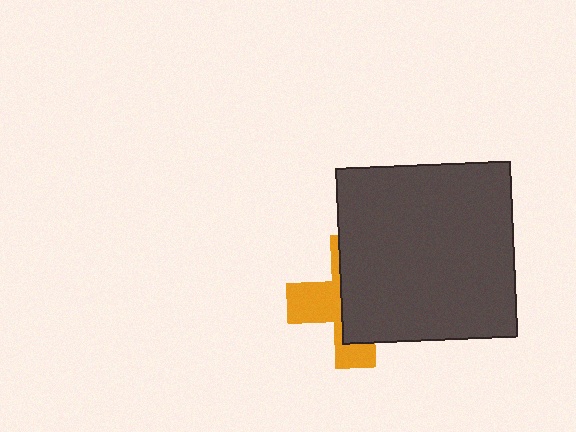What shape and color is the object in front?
The object in front is a dark gray square.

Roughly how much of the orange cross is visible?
A small part of it is visible (roughly 41%).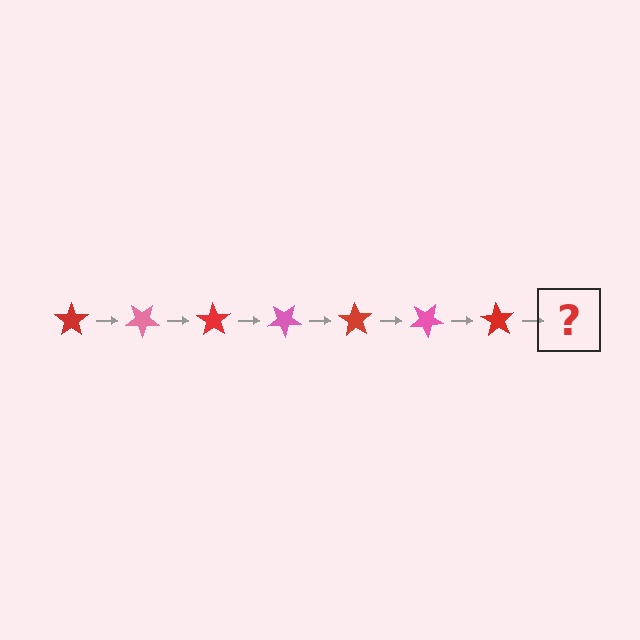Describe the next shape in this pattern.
It should be a pink star, rotated 245 degrees from the start.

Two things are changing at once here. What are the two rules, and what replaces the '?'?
The two rules are that it rotates 35 degrees each step and the color cycles through red and pink. The '?' should be a pink star, rotated 245 degrees from the start.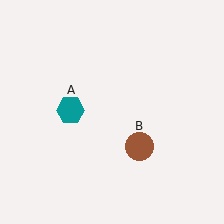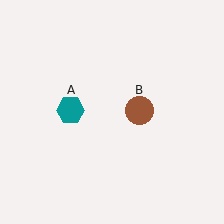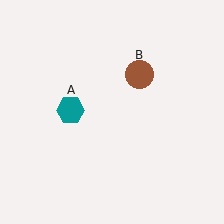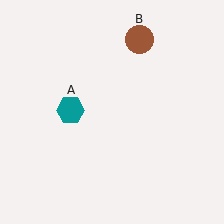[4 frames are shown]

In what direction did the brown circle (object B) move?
The brown circle (object B) moved up.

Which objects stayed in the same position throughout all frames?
Teal hexagon (object A) remained stationary.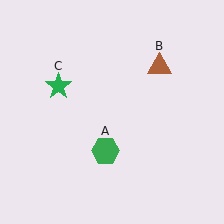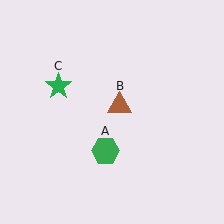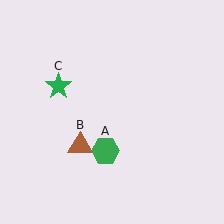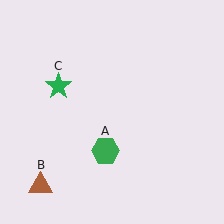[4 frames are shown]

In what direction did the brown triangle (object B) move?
The brown triangle (object B) moved down and to the left.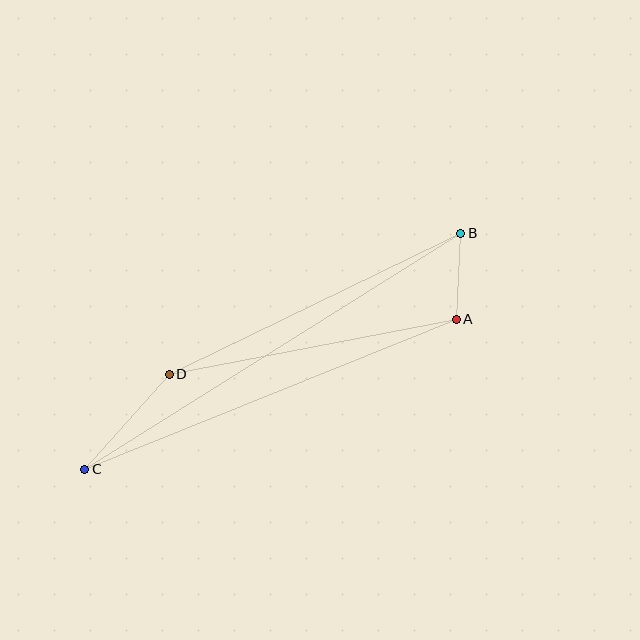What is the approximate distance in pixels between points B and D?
The distance between B and D is approximately 324 pixels.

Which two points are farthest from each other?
Points B and C are farthest from each other.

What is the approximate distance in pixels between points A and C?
The distance between A and C is approximately 401 pixels.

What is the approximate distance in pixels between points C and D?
The distance between C and D is approximately 127 pixels.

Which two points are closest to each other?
Points A and B are closest to each other.